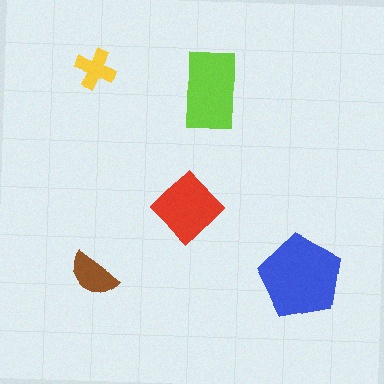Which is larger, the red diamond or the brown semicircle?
The red diamond.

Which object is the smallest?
The yellow cross.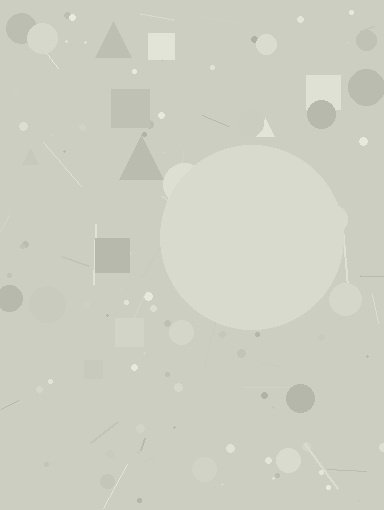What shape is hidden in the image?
A circle is hidden in the image.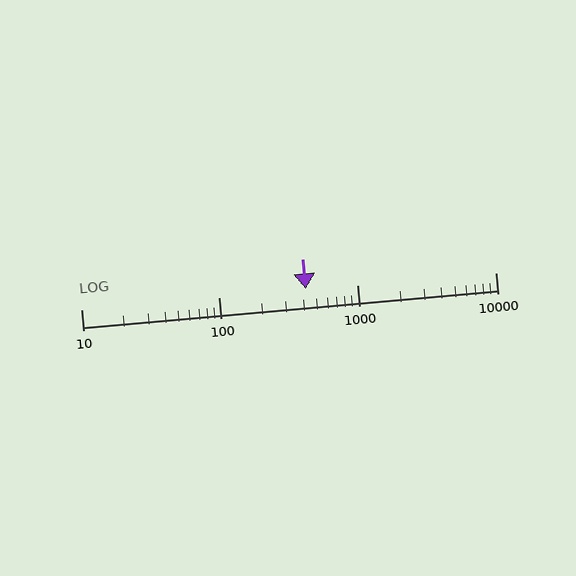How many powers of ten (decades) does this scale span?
The scale spans 3 decades, from 10 to 10000.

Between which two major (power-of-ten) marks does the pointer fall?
The pointer is between 100 and 1000.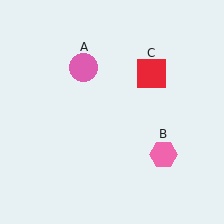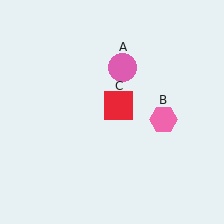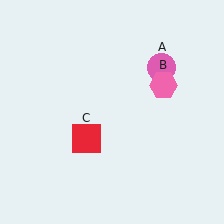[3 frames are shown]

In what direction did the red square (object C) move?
The red square (object C) moved down and to the left.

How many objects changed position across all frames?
3 objects changed position: pink circle (object A), pink hexagon (object B), red square (object C).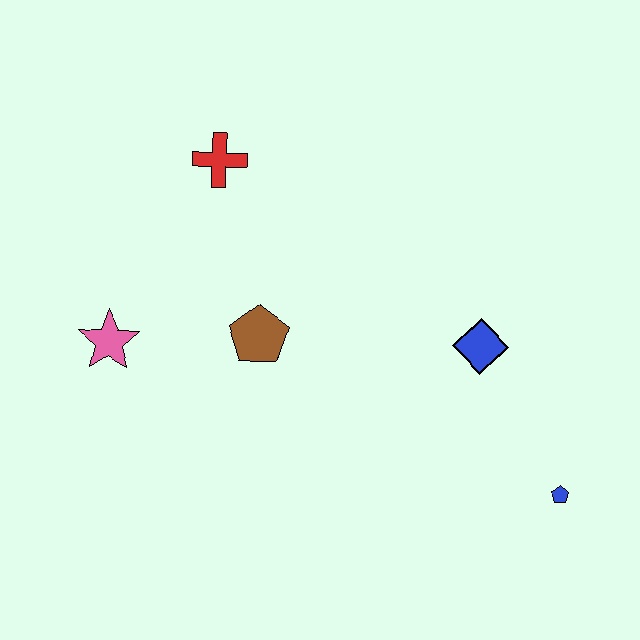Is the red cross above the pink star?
Yes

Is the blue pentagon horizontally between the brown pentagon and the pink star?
No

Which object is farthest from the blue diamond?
The pink star is farthest from the blue diamond.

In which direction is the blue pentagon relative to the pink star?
The blue pentagon is to the right of the pink star.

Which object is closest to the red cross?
The brown pentagon is closest to the red cross.